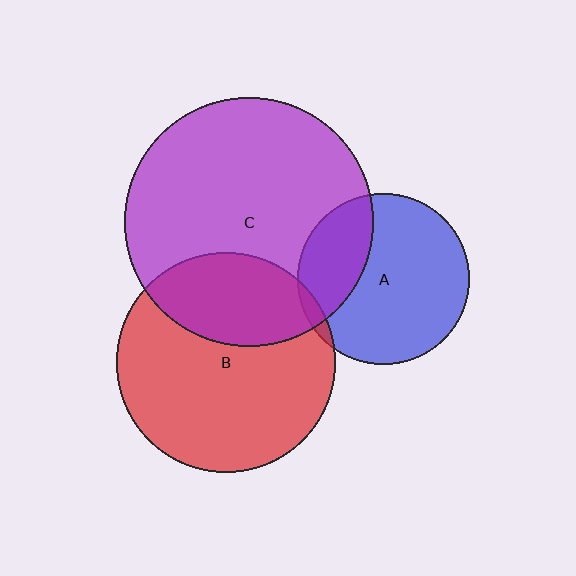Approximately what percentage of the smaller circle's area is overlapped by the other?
Approximately 30%.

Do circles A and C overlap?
Yes.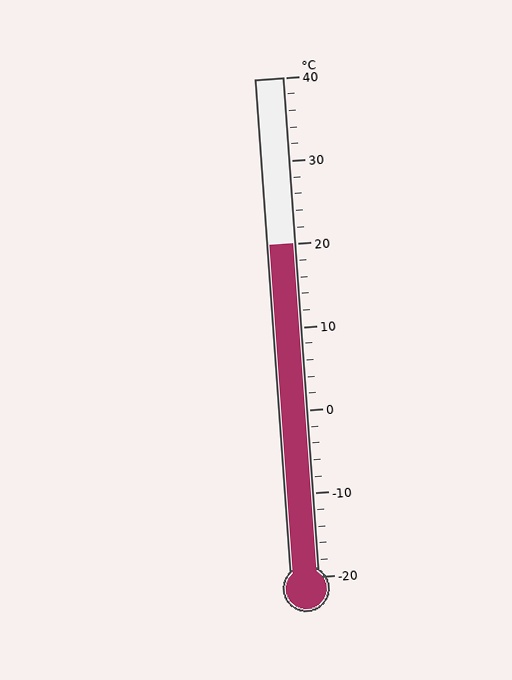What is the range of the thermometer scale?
The thermometer scale ranges from -20°C to 40°C.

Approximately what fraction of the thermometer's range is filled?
The thermometer is filled to approximately 65% of its range.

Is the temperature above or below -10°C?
The temperature is above -10°C.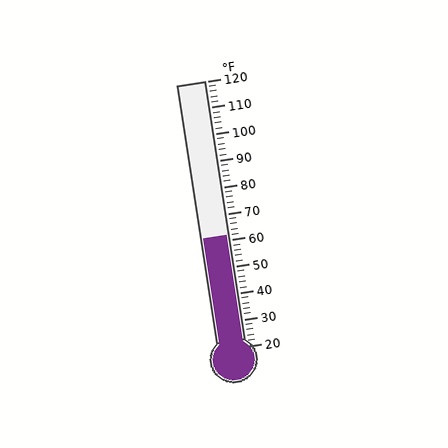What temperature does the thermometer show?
The thermometer shows approximately 62°F.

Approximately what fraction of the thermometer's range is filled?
The thermometer is filled to approximately 40% of its range.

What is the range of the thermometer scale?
The thermometer scale ranges from 20°F to 120°F.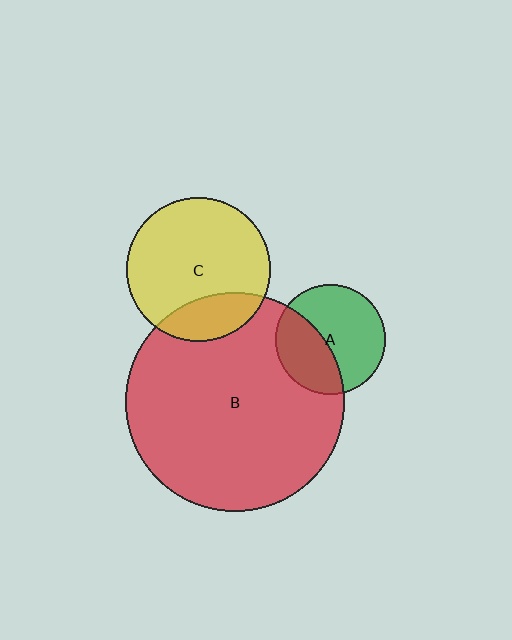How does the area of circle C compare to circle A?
Approximately 1.7 times.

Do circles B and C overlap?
Yes.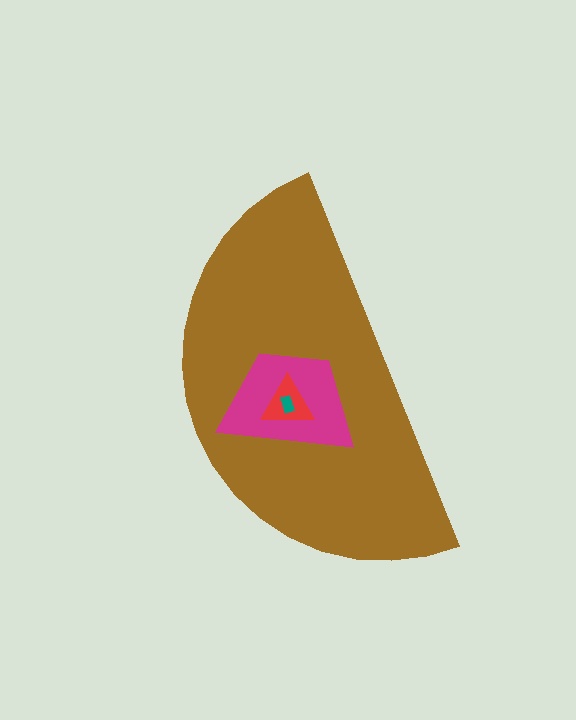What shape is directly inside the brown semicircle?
The magenta trapezoid.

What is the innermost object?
The teal rectangle.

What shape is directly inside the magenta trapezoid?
The red triangle.